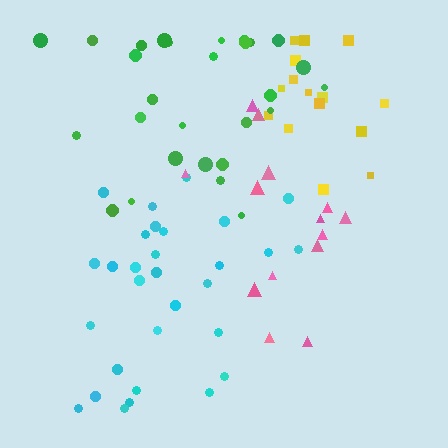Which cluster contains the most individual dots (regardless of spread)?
Cyan (30).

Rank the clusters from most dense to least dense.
cyan, green, yellow, pink.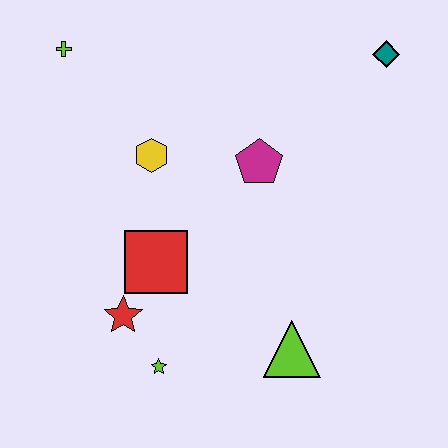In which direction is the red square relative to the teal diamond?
The red square is to the left of the teal diamond.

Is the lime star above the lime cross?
No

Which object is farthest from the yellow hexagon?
The teal diamond is farthest from the yellow hexagon.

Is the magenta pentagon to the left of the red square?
No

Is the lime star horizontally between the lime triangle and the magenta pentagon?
No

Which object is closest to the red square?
The red star is closest to the red square.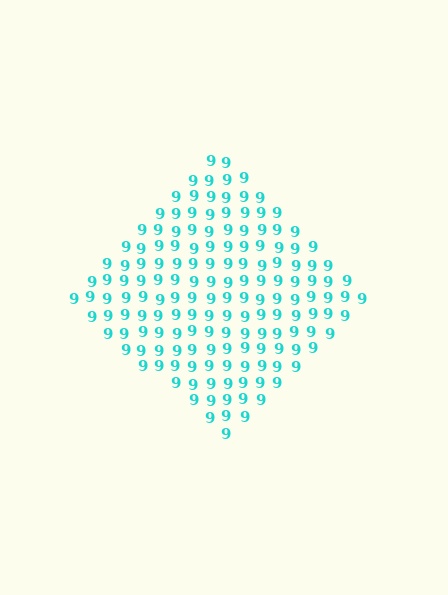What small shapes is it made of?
It is made of small digit 9's.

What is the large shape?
The large shape is a diamond.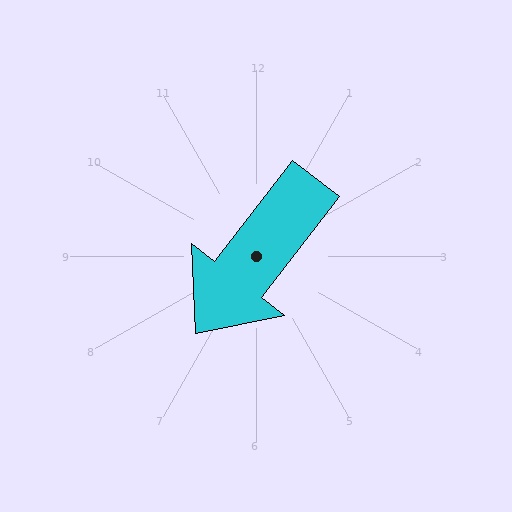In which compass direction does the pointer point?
Southwest.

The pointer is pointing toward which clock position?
Roughly 7 o'clock.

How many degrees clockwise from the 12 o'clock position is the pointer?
Approximately 218 degrees.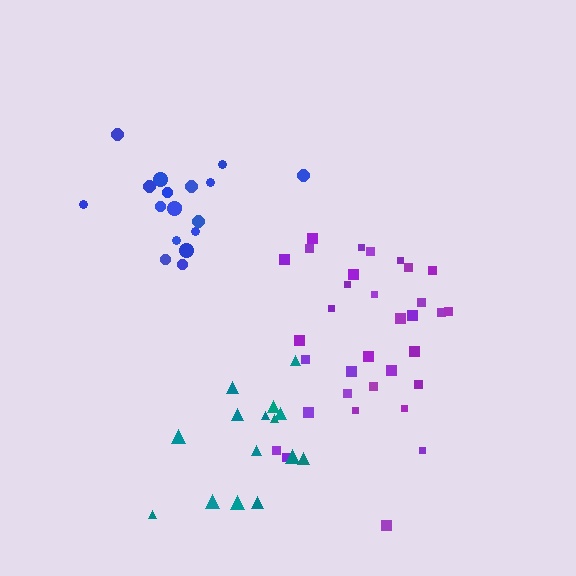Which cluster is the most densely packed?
Blue.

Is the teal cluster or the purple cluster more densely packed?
Teal.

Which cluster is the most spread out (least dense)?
Purple.